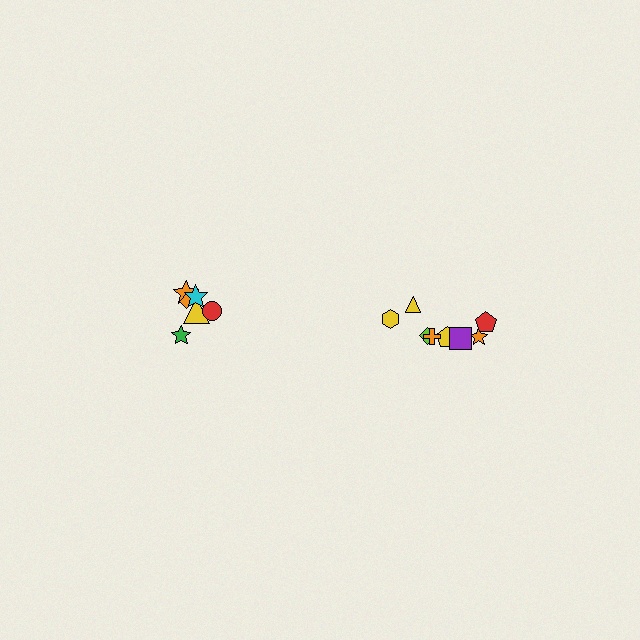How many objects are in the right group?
There are 8 objects.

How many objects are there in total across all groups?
There are 14 objects.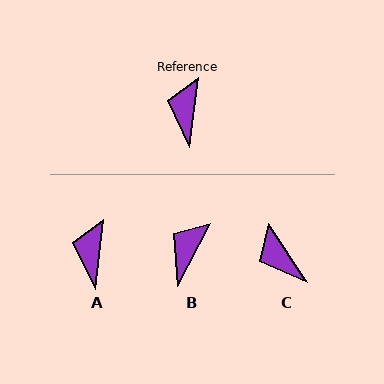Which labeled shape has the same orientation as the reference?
A.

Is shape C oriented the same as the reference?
No, it is off by about 40 degrees.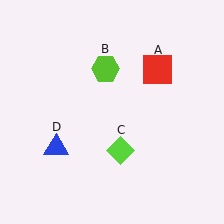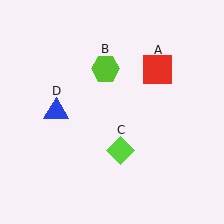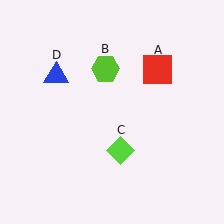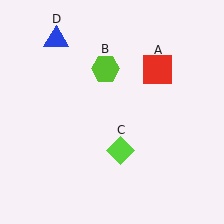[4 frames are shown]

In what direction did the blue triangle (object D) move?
The blue triangle (object D) moved up.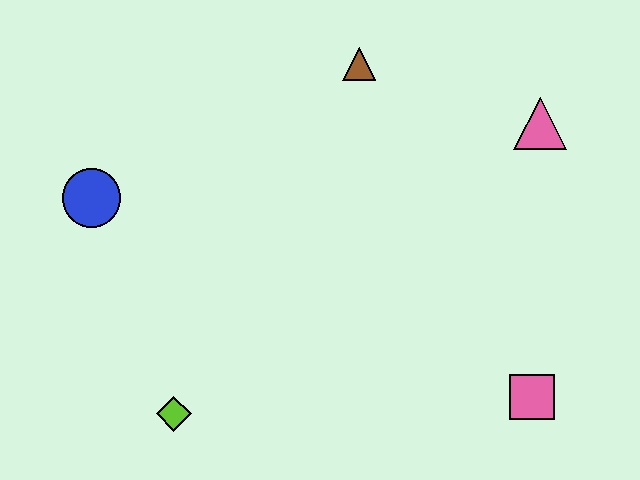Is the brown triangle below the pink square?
No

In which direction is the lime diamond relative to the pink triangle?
The lime diamond is to the left of the pink triangle.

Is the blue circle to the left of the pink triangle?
Yes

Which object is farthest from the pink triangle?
The lime diamond is farthest from the pink triangle.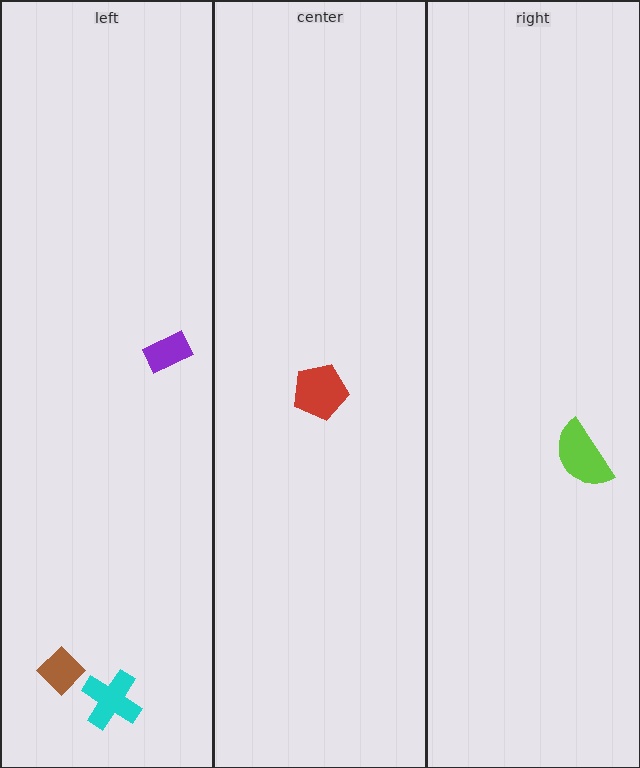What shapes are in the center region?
The red pentagon.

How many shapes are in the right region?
1.